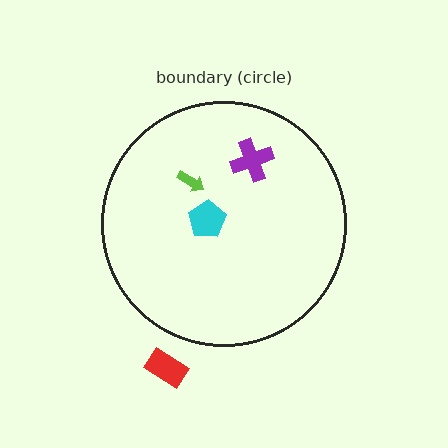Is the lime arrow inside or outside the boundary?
Inside.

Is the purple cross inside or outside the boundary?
Inside.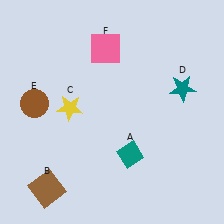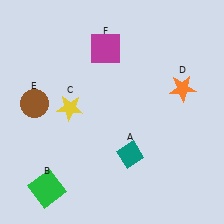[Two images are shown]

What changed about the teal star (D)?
In Image 1, D is teal. In Image 2, it changed to orange.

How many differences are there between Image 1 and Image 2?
There are 3 differences between the two images.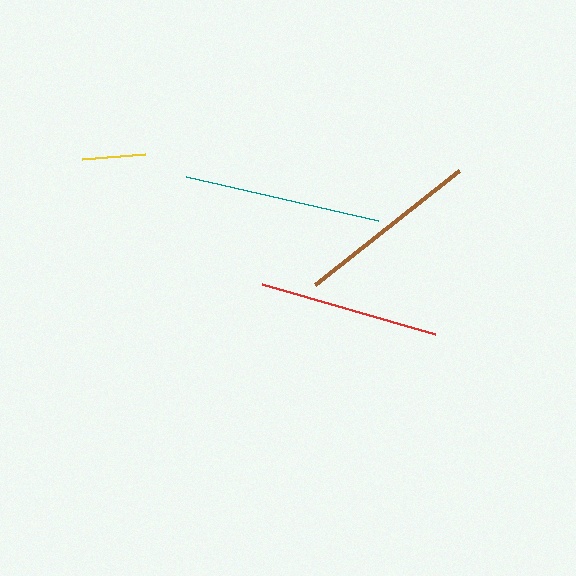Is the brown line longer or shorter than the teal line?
The teal line is longer than the brown line.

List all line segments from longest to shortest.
From longest to shortest: teal, brown, red, yellow.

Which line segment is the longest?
The teal line is the longest at approximately 197 pixels.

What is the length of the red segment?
The red segment is approximately 180 pixels long.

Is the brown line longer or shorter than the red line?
The brown line is longer than the red line.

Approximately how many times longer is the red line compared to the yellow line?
The red line is approximately 2.9 times the length of the yellow line.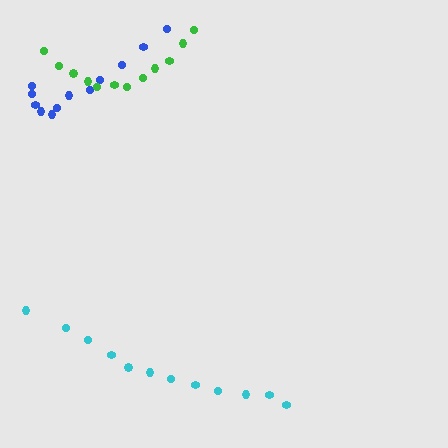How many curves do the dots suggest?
There are 3 distinct paths.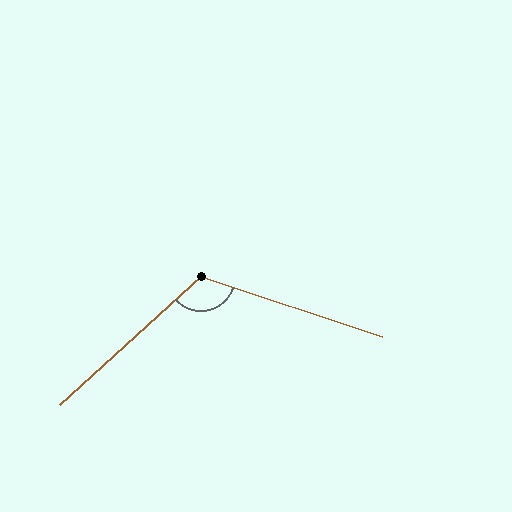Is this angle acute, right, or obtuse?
It is obtuse.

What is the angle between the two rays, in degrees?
Approximately 120 degrees.